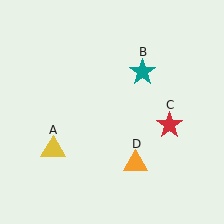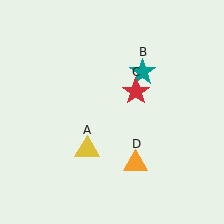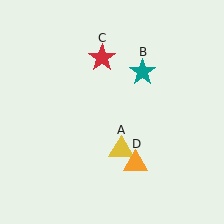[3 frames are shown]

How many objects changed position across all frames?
2 objects changed position: yellow triangle (object A), red star (object C).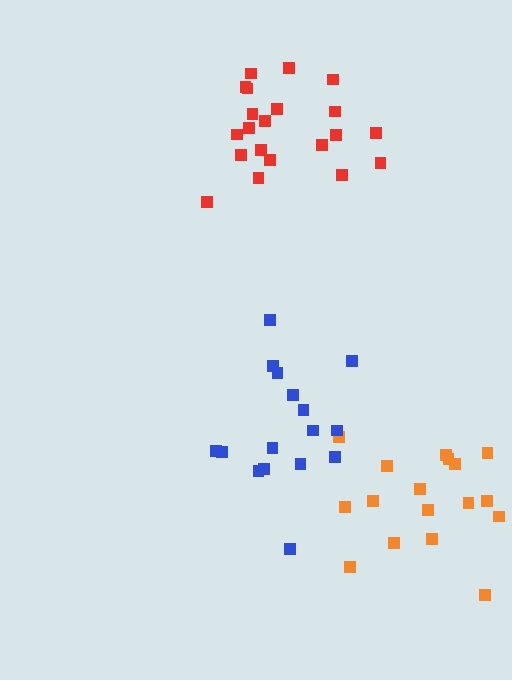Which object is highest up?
The red cluster is topmost.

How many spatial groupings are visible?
There are 3 spatial groupings.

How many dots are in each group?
Group 1: 21 dots, Group 2: 17 dots, Group 3: 16 dots (54 total).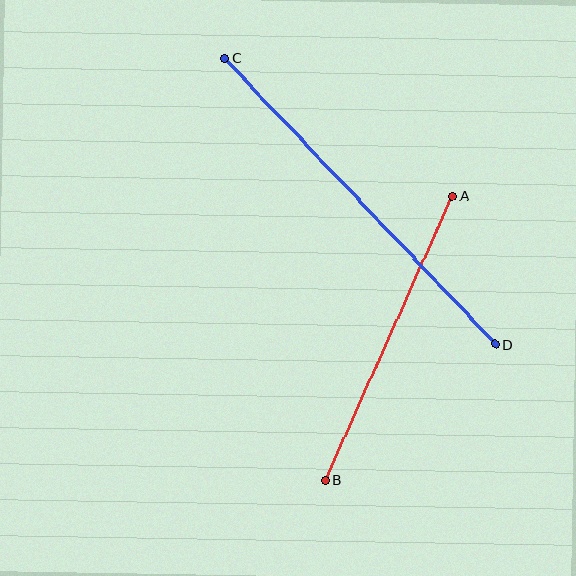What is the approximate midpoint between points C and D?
The midpoint is at approximately (360, 201) pixels.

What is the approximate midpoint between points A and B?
The midpoint is at approximately (389, 338) pixels.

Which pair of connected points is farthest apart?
Points C and D are farthest apart.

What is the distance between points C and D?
The distance is approximately 393 pixels.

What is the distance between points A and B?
The distance is approximately 311 pixels.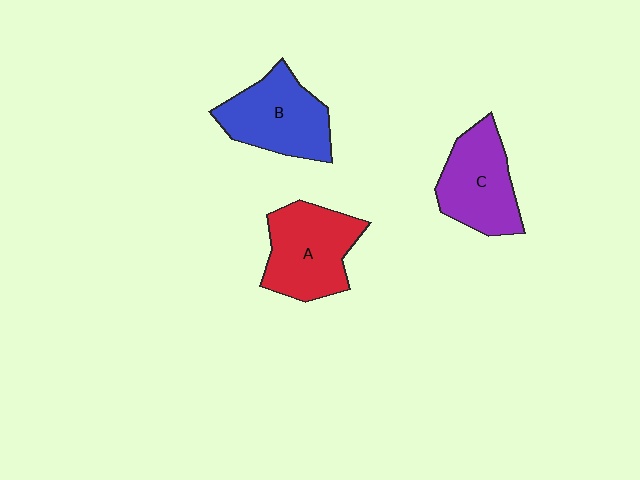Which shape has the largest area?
Shape A (red).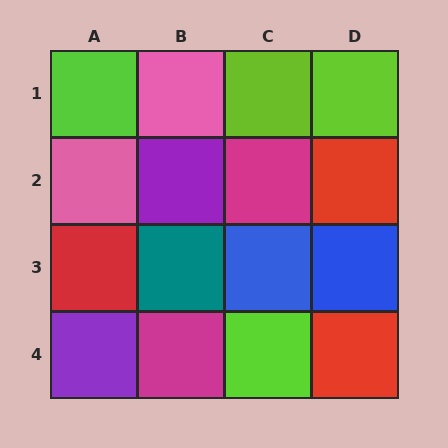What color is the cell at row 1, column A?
Lime.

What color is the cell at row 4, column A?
Purple.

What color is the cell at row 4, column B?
Magenta.